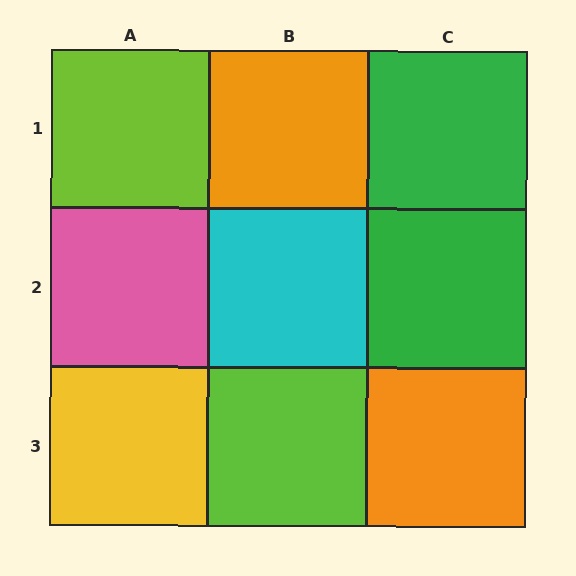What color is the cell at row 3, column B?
Lime.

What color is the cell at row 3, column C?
Orange.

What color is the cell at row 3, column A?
Yellow.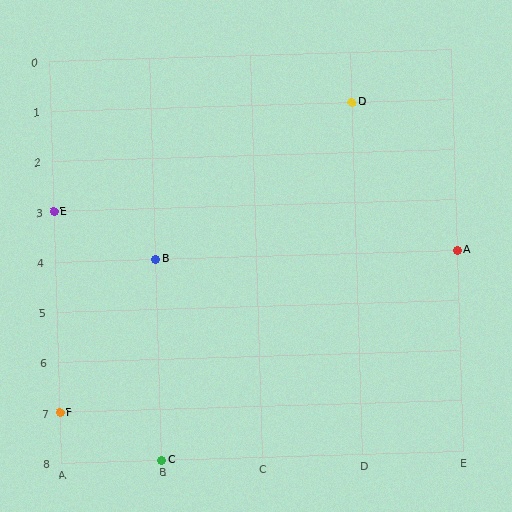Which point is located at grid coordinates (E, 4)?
Point A is at (E, 4).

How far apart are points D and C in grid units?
Points D and C are 2 columns and 7 rows apart (about 7.3 grid units diagonally).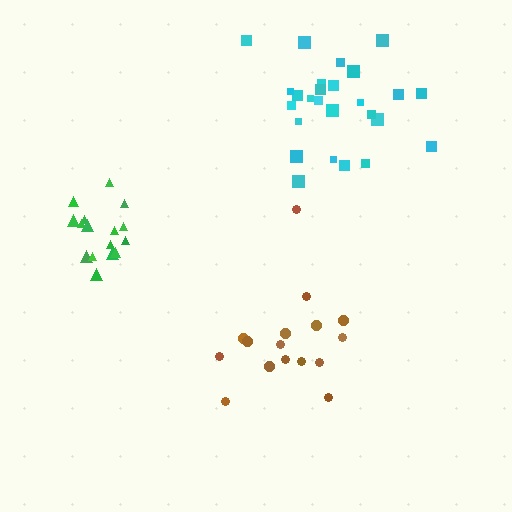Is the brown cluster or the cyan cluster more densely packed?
Cyan.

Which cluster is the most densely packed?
Green.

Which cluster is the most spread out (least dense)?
Brown.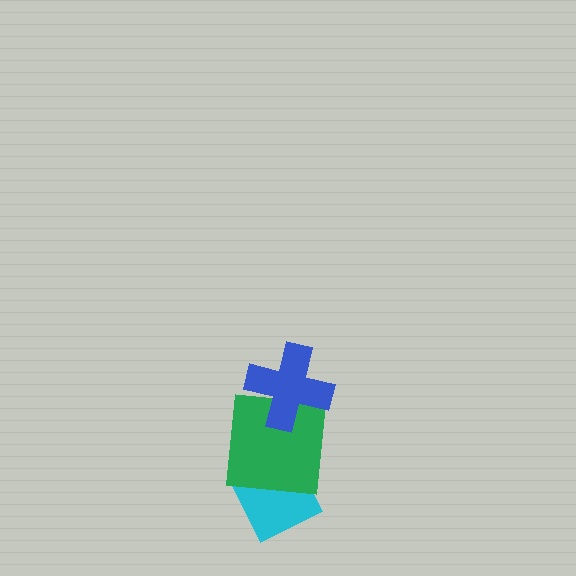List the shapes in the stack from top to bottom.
From top to bottom: the blue cross, the green square, the cyan diamond.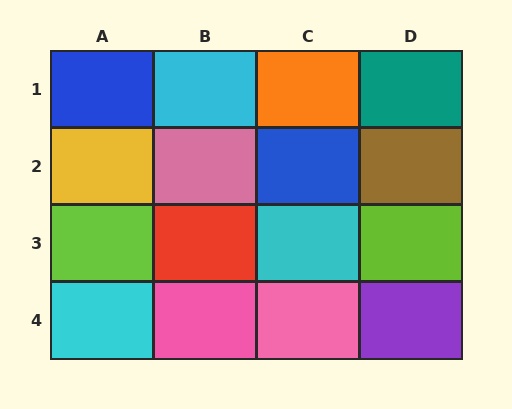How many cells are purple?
1 cell is purple.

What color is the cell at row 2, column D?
Brown.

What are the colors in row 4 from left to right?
Cyan, pink, pink, purple.